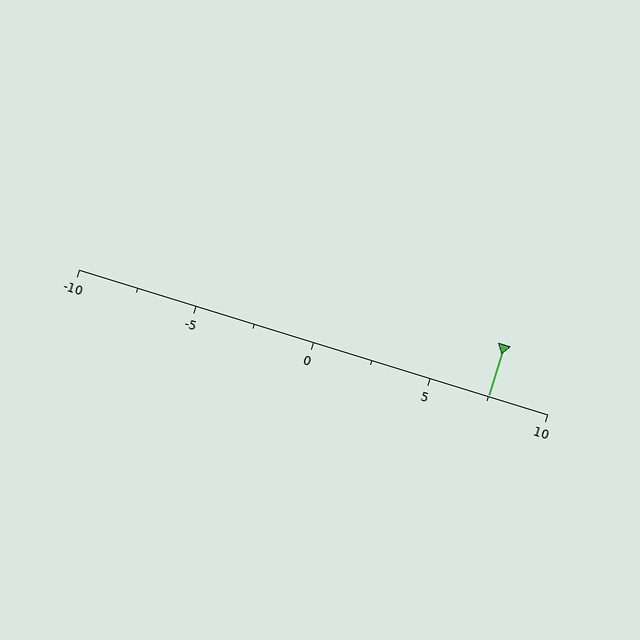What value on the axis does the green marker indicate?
The marker indicates approximately 7.5.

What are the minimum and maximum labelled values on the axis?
The axis runs from -10 to 10.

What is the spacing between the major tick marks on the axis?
The major ticks are spaced 5 apart.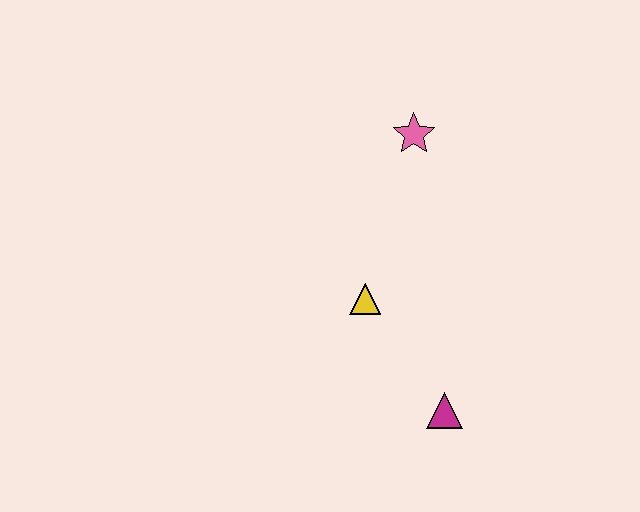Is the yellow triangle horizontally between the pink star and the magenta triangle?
No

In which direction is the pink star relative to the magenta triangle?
The pink star is above the magenta triangle.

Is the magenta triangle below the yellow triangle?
Yes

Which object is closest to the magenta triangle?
The yellow triangle is closest to the magenta triangle.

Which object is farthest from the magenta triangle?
The pink star is farthest from the magenta triangle.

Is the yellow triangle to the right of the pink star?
No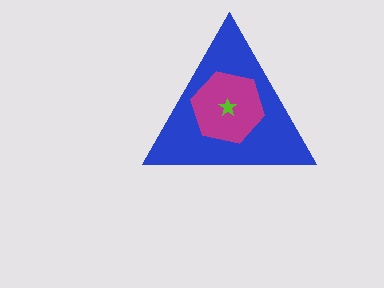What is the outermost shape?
The blue triangle.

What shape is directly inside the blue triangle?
The magenta hexagon.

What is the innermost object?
The lime star.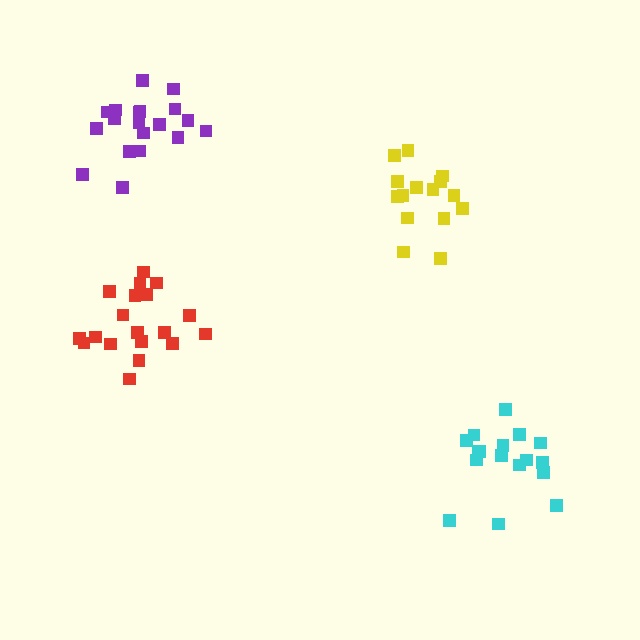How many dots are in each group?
Group 1: 15 dots, Group 2: 19 dots, Group 3: 17 dots, Group 4: 19 dots (70 total).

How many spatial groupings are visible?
There are 4 spatial groupings.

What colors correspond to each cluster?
The clusters are colored: yellow, purple, cyan, red.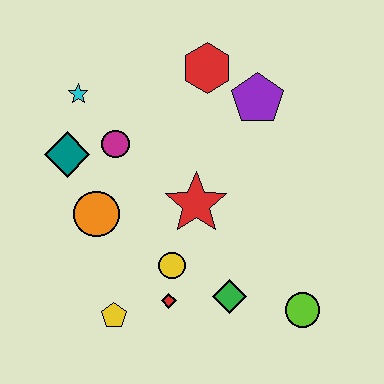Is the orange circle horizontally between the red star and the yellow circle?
No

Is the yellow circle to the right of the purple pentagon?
No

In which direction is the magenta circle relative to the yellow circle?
The magenta circle is above the yellow circle.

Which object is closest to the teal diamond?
The magenta circle is closest to the teal diamond.